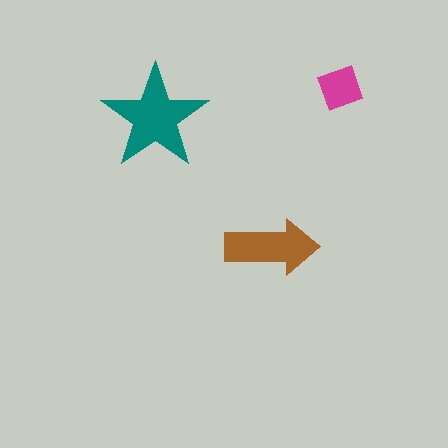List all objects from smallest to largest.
The magenta diamond, the brown arrow, the teal star.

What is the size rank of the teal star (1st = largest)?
1st.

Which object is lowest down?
The brown arrow is bottommost.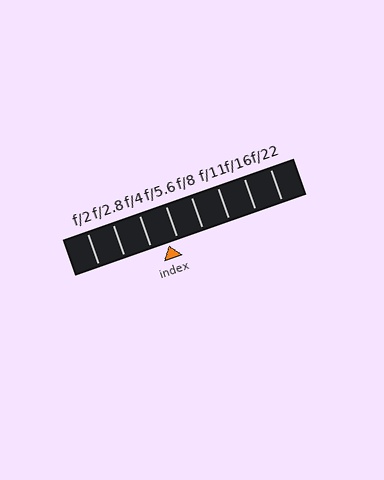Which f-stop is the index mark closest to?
The index mark is closest to f/5.6.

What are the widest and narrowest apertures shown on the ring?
The widest aperture shown is f/2 and the narrowest is f/22.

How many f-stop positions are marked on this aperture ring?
There are 8 f-stop positions marked.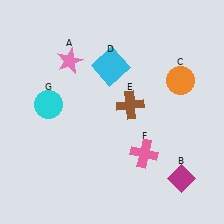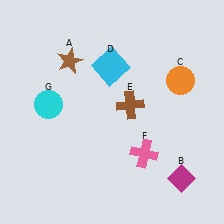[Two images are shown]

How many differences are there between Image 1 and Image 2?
There is 1 difference between the two images.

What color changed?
The star (A) changed from pink in Image 1 to brown in Image 2.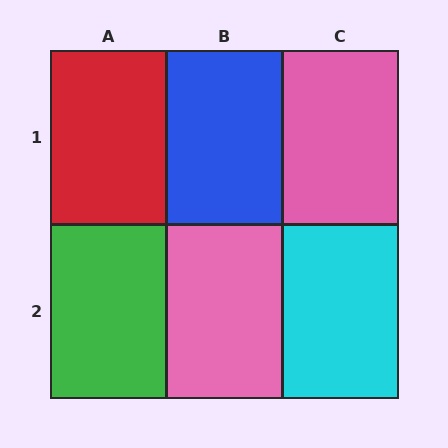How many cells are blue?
1 cell is blue.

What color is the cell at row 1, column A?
Red.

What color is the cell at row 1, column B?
Blue.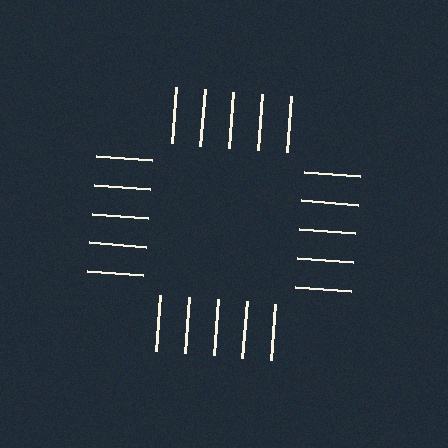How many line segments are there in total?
20 — 5 along each of the 4 edges.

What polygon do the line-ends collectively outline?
An illusory square — the line segments terminate on its edges but no continuous stroke is drawn.